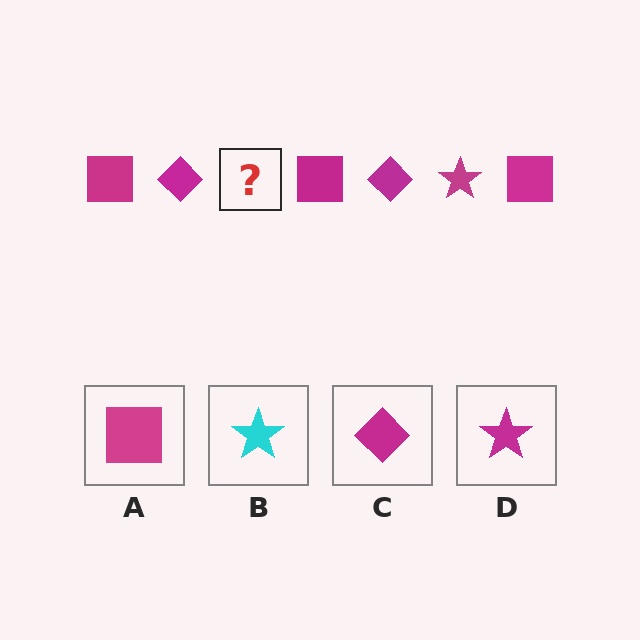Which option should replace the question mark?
Option D.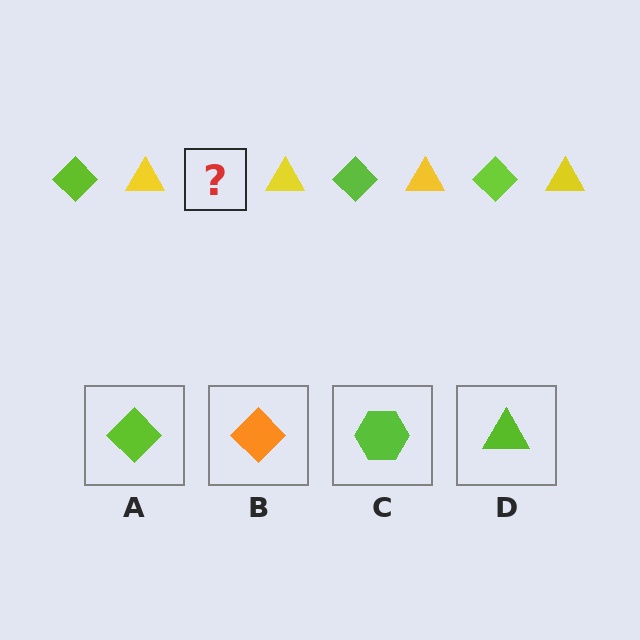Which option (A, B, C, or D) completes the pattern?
A.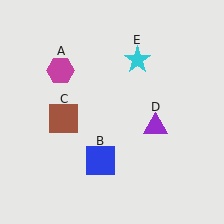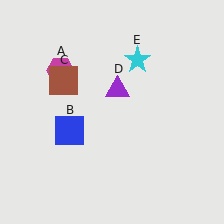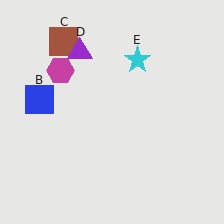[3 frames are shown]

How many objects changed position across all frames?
3 objects changed position: blue square (object B), brown square (object C), purple triangle (object D).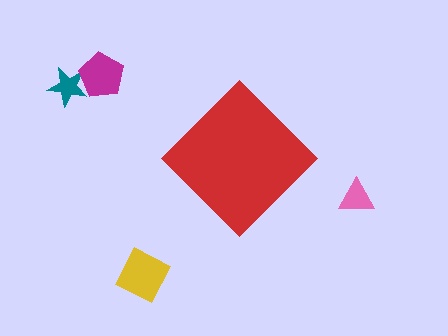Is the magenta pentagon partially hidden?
No, the magenta pentagon is fully visible.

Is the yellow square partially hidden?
No, the yellow square is fully visible.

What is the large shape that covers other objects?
A red diamond.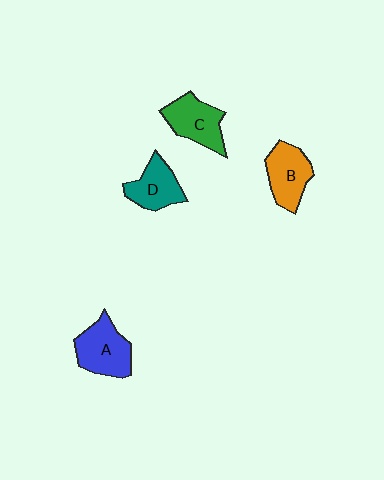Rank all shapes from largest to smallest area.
From largest to smallest: A (blue), C (green), B (orange), D (teal).